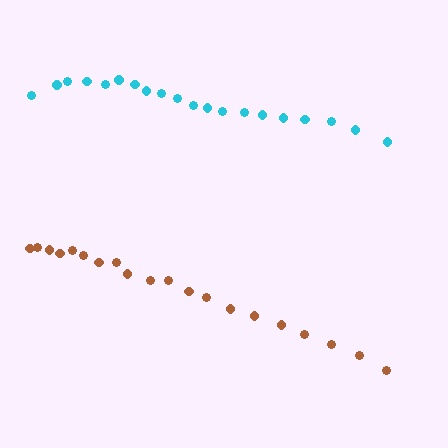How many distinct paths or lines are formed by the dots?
There are 2 distinct paths.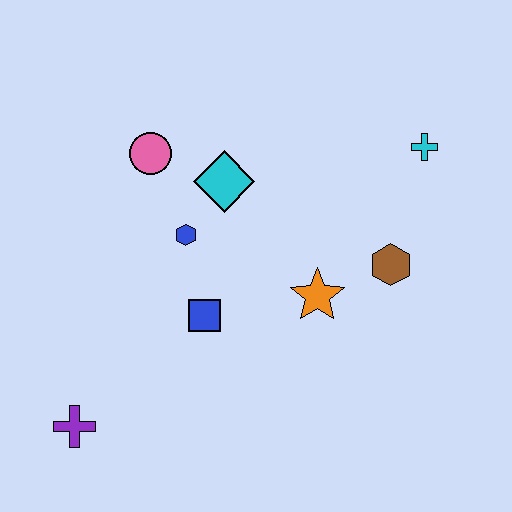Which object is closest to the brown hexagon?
The orange star is closest to the brown hexagon.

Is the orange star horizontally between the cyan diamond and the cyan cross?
Yes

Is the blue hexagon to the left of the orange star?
Yes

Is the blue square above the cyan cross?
No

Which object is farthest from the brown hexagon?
The purple cross is farthest from the brown hexagon.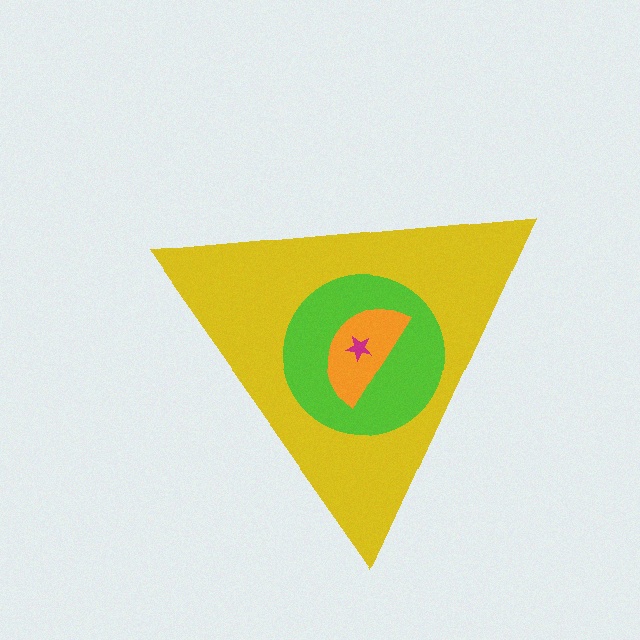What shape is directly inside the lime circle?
The orange semicircle.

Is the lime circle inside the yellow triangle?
Yes.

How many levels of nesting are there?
4.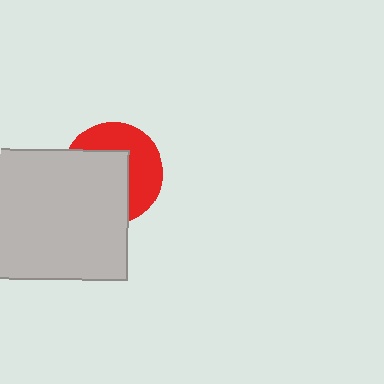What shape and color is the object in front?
The object in front is a light gray rectangle.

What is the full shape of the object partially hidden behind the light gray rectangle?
The partially hidden object is a red circle.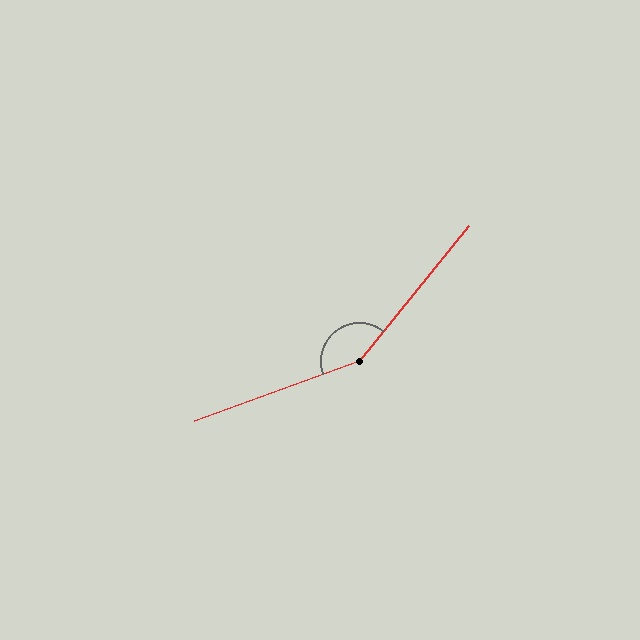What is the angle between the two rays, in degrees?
Approximately 149 degrees.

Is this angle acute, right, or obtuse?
It is obtuse.